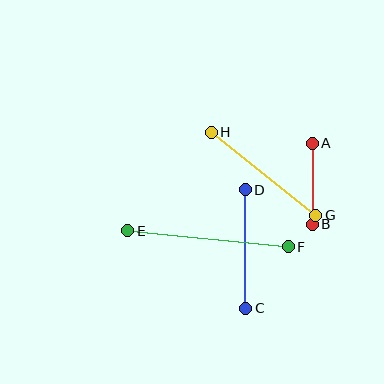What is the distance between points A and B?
The distance is approximately 81 pixels.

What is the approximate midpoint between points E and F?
The midpoint is at approximately (208, 239) pixels.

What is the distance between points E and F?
The distance is approximately 161 pixels.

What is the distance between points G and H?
The distance is approximately 134 pixels.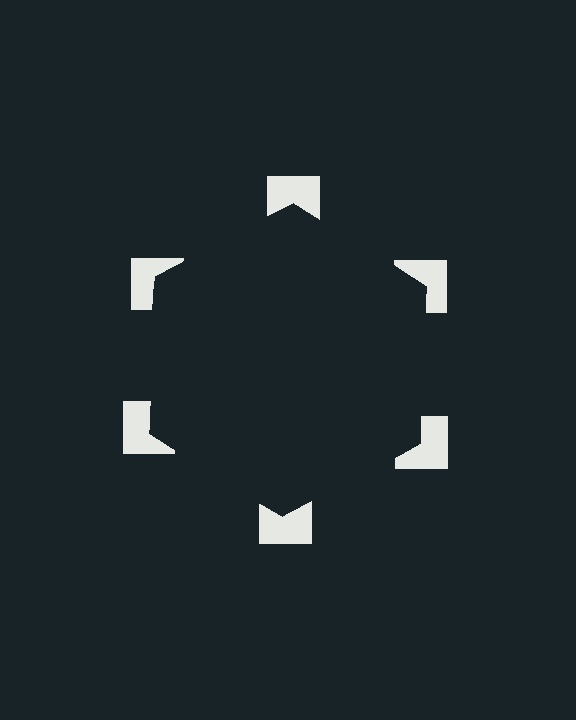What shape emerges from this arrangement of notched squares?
An illusory hexagon — its edges are inferred from the aligned wedge cuts in the notched squares, not physically drawn.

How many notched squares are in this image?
There are 6 — one at each vertex of the illusory hexagon.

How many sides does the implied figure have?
6 sides.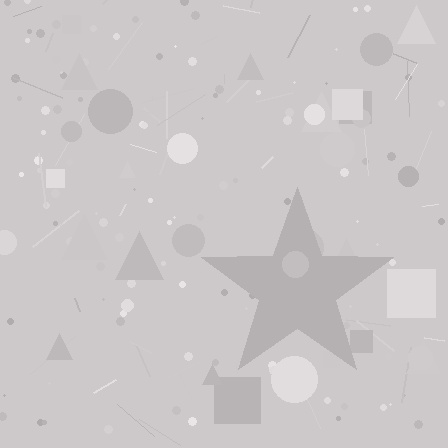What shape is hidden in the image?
A star is hidden in the image.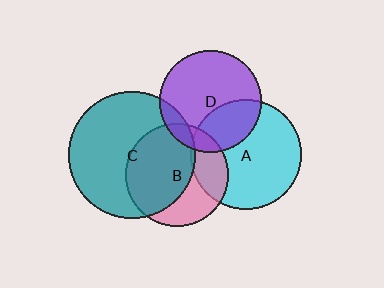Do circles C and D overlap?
Yes.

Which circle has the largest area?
Circle C (teal).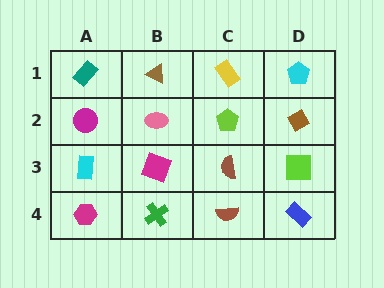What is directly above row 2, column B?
A brown triangle.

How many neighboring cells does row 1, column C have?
3.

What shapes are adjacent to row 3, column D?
A brown diamond (row 2, column D), a blue rectangle (row 4, column D), a brown semicircle (row 3, column C).